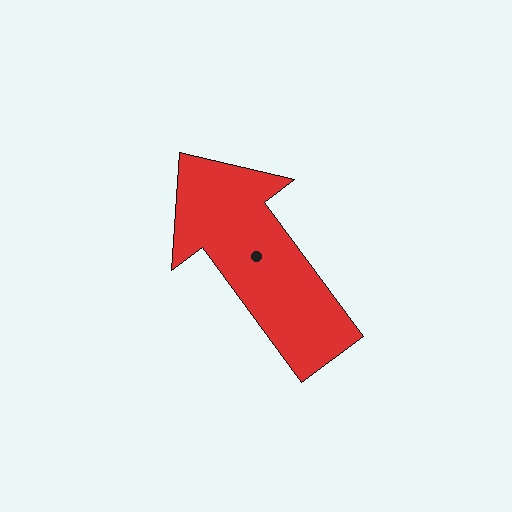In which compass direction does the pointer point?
Northwest.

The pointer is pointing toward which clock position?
Roughly 11 o'clock.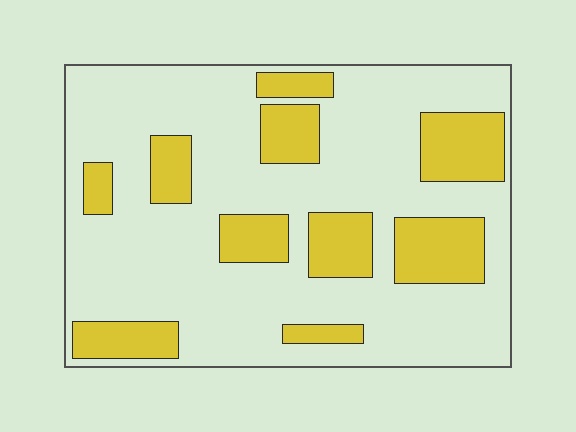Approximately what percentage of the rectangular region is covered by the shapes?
Approximately 25%.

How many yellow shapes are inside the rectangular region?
10.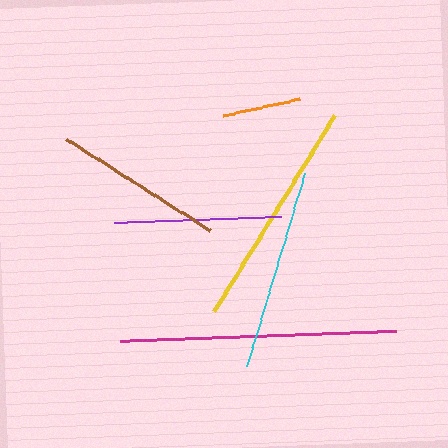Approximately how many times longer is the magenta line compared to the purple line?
The magenta line is approximately 1.7 times the length of the purple line.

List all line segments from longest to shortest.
From longest to shortest: magenta, yellow, cyan, brown, purple, orange.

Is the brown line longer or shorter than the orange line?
The brown line is longer than the orange line.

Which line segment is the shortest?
The orange line is the shortest at approximately 78 pixels.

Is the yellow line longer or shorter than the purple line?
The yellow line is longer than the purple line.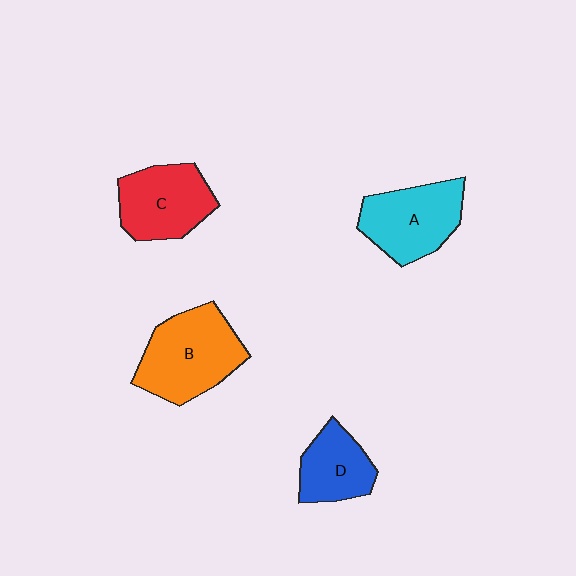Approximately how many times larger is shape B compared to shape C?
Approximately 1.2 times.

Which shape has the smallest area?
Shape D (blue).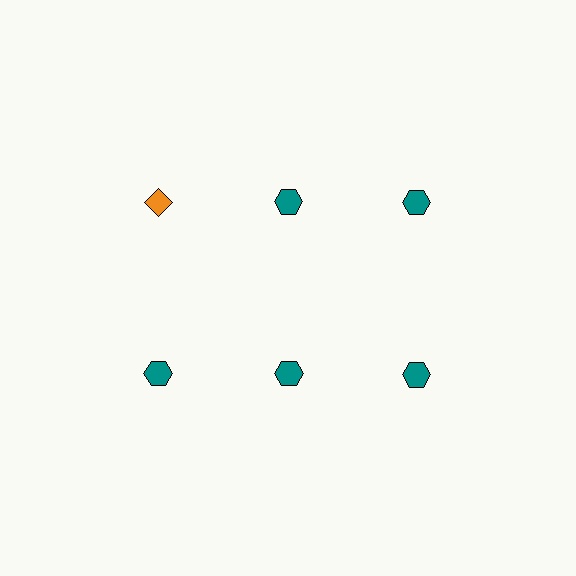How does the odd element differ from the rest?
It differs in both color (orange instead of teal) and shape (diamond instead of hexagon).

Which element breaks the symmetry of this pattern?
The orange diamond in the top row, leftmost column breaks the symmetry. All other shapes are teal hexagons.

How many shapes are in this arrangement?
There are 6 shapes arranged in a grid pattern.